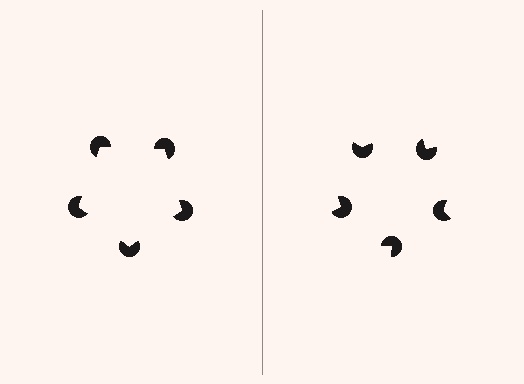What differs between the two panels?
The pac-man discs are positioned identically on both sides; only the wedge orientations differ. On the left they align to a pentagon; on the right they are misaligned.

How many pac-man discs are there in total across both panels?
10 — 5 on each side.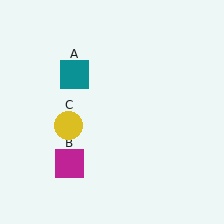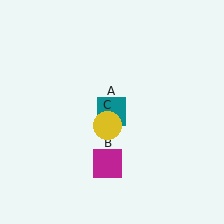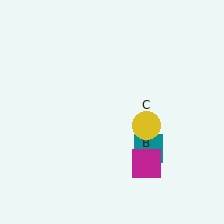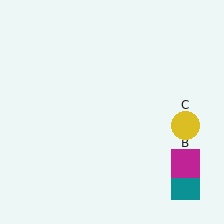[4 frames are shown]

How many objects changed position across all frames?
3 objects changed position: teal square (object A), magenta square (object B), yellow circle (object C).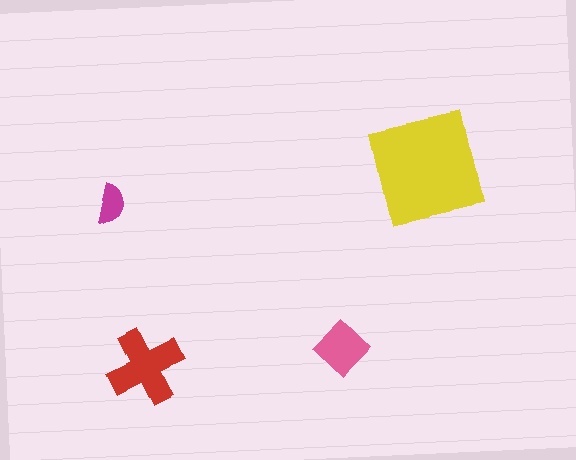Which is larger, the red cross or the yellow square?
The yellow square.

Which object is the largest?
The yellow square.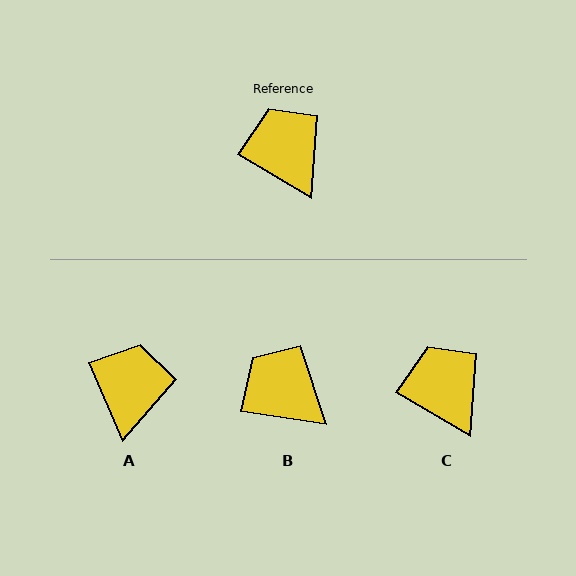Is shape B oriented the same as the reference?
No, it is off by about 22 degrees.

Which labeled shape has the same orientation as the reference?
C.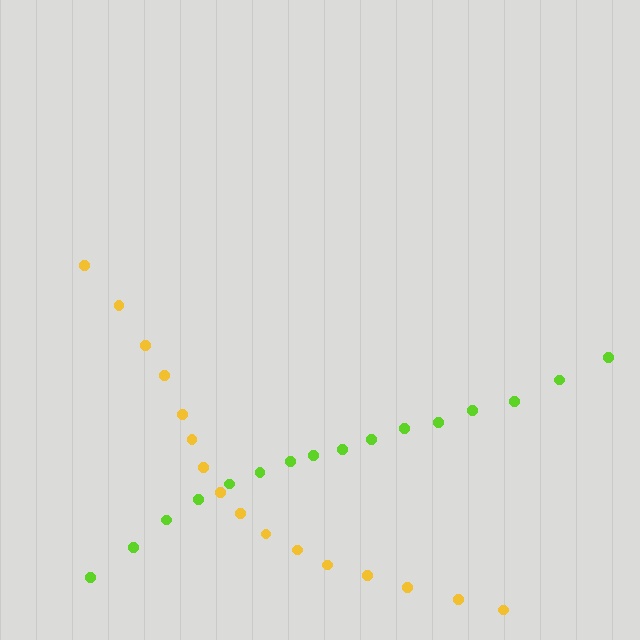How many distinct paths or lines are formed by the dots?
There are 2 distinct paths.